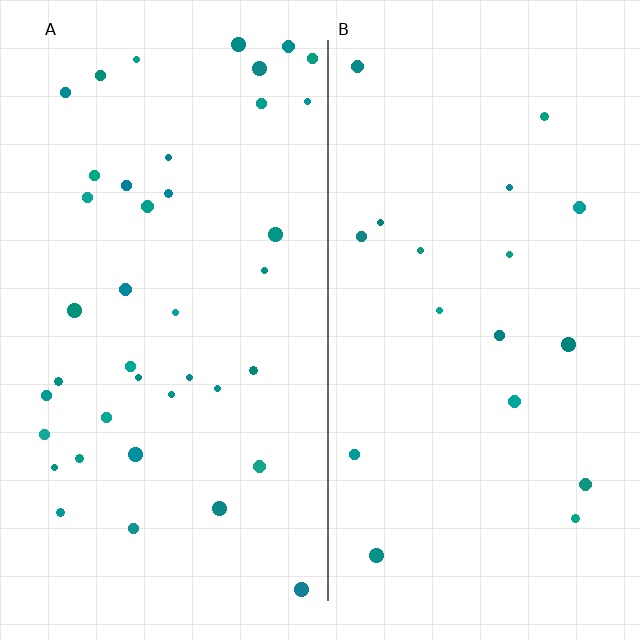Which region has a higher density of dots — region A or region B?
A (the left).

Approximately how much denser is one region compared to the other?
Approximately 2.2× — region A over region B.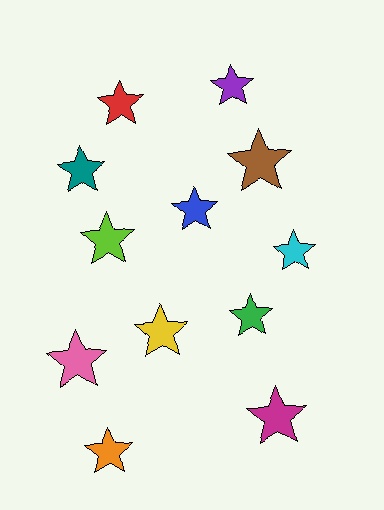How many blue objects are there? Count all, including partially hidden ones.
There is 1 blue object.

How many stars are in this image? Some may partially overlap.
There are 12 stars.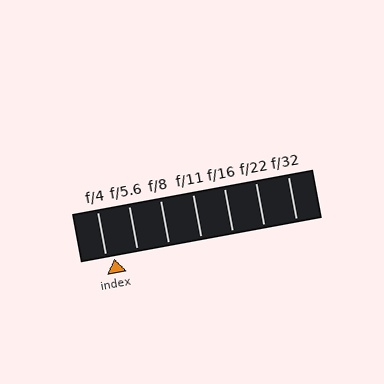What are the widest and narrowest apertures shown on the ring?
The widest aperture shown is f/4 and the narrowest is f/32.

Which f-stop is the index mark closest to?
The index mark is closest to f/4.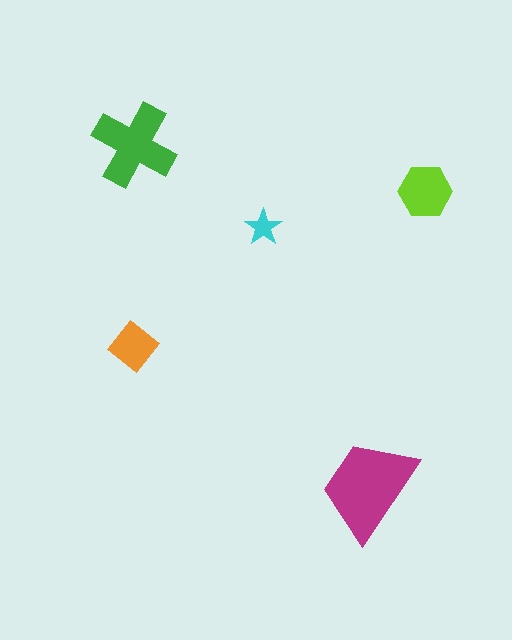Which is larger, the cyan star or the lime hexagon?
The lime hexagon.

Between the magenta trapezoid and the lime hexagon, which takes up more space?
The magenta trapezoid.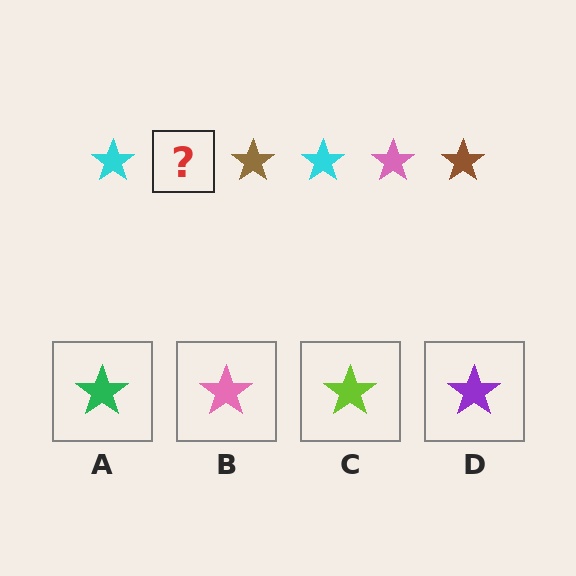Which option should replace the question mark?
Option B.